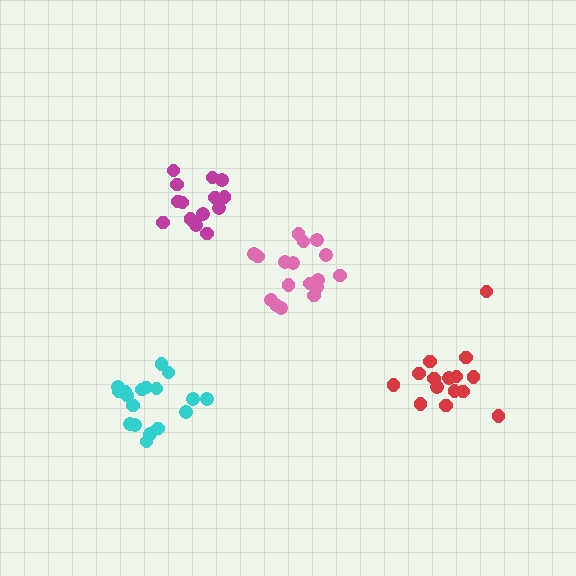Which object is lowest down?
The cyan cluster is bottommost.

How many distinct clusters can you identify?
There are 4 distinct clusters.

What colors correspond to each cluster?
The clusters are colored: magenta, pink, red, cyan.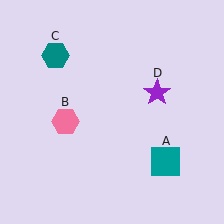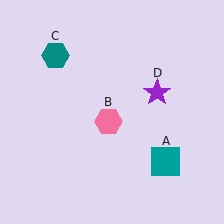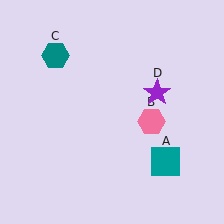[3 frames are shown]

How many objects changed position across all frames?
1 object changed position: pink hexagon (object B).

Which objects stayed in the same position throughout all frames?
Teal square (object A) and teal hexagon (object C) and purple star (object D) remained stationary.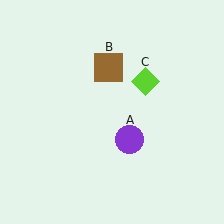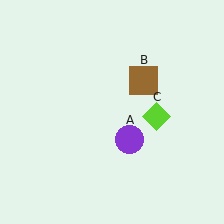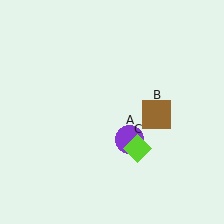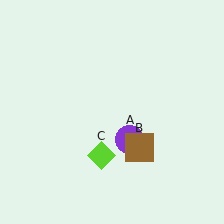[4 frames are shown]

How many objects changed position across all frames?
2 objects changed position: brown square (object B), lime diamond (object C).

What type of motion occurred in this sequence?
The brown square (object B), lime diamond (object C) rotated clockwise around the center of the scene.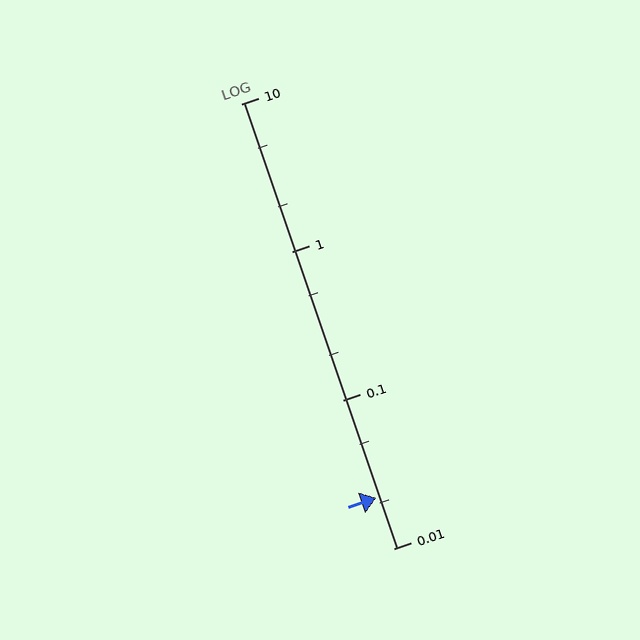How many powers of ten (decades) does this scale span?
The scale spans 3 decades, from 0.01 to 10.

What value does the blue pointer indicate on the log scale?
The pointer indicates approximately 0.022.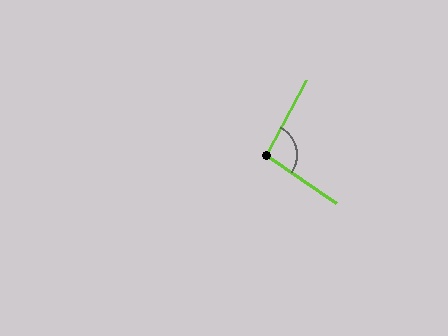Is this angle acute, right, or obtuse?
It is obtuse.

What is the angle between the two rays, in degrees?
Approximately 96 degrees.